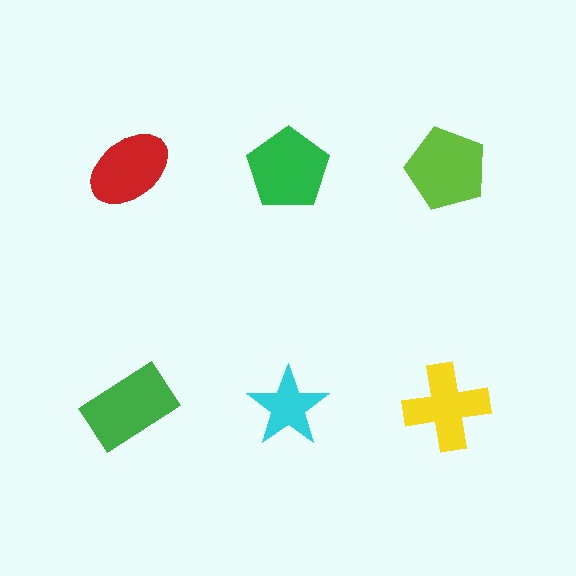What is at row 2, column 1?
A green rectangle.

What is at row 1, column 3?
A lime pentagon.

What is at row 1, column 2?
A green pentagon.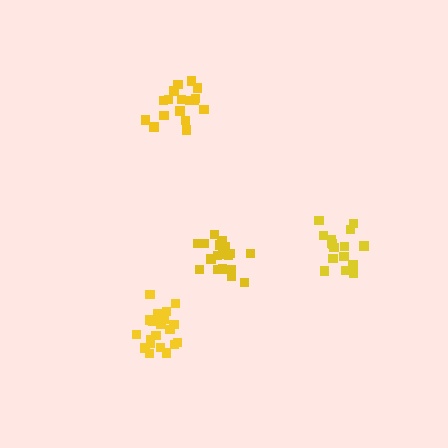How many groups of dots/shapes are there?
There are 4 groups.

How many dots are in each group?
Group 1: 17 dots, Group 2: 19 dots, Group 3: 17 dots, Group 4: 21 dots (74 total).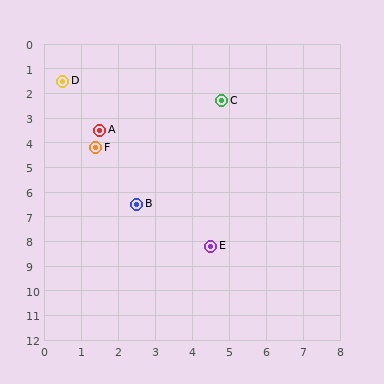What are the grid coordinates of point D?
Point D is at approximately (0.5, 1.5).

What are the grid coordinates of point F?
Point F is at approximately (1.4, 4.2).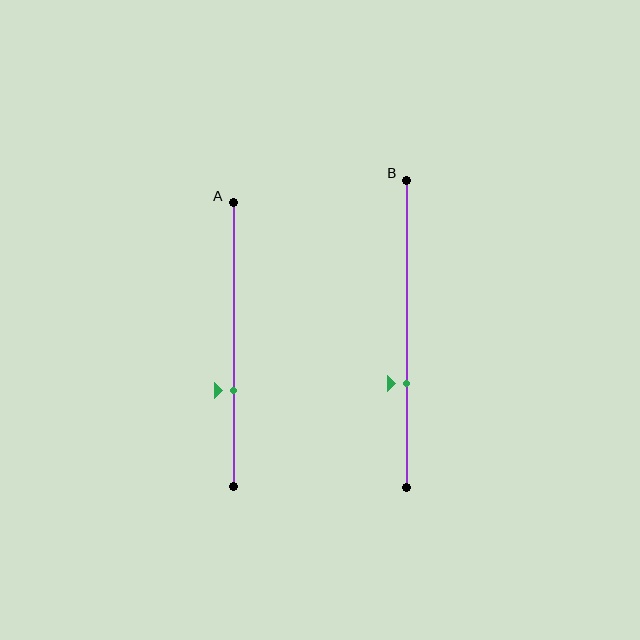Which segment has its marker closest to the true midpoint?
Segment A has its marker closest to the true midpoint.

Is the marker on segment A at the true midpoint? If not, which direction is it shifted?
No, the marker on segment A is shifted downward by about 16% of the segment length.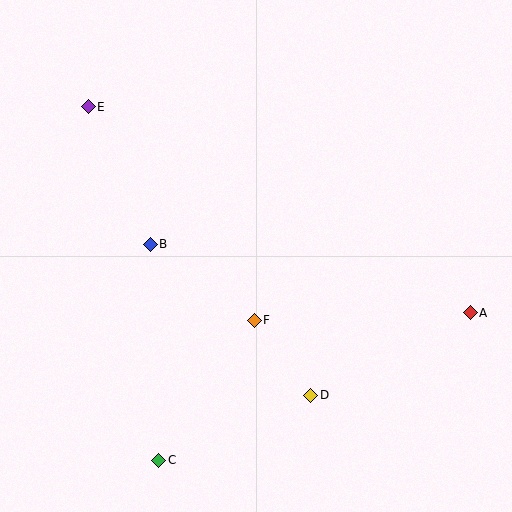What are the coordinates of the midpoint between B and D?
The midpoint between B and D is at (231, 320).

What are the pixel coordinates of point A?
Point A is at (470, 313).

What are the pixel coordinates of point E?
Point E is at (88, 107).